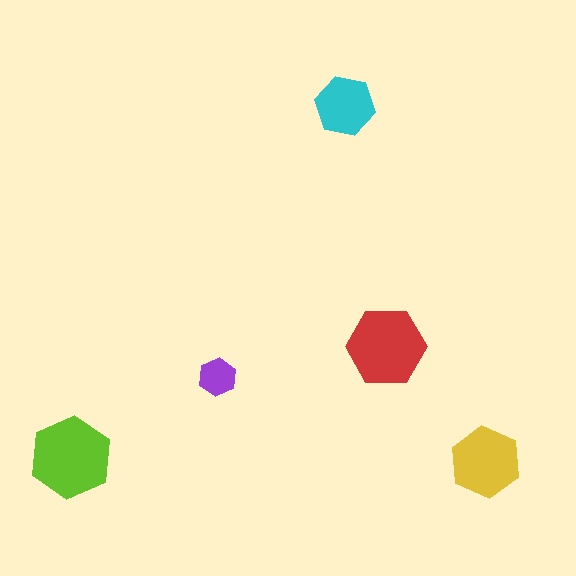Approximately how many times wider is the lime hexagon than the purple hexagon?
About 2 times wider.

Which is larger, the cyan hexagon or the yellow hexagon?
The yellow one.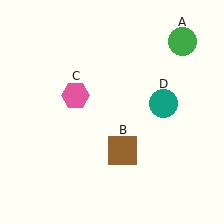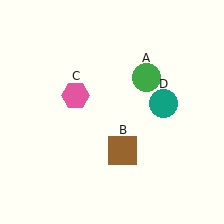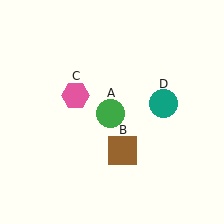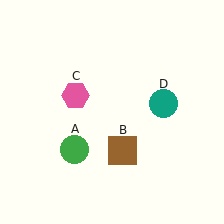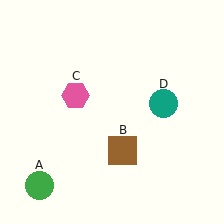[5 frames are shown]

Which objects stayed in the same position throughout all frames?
Brown square (object B) and pink hexagon (object C) and teal circle (object D) remained stationary.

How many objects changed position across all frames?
1 object changed position: green circle (object A).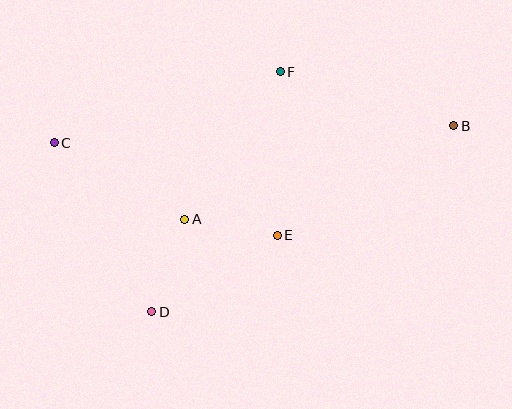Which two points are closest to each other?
Points A and E are closest to each other.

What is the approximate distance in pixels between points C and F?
The distance between C and F is approximately 237 pixels.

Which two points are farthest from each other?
Points B and C are farthest from each other.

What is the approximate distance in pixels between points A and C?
The distance between A and C is approximately 151 pixels.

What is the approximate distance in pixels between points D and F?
The distance between D and F is approximately 272 pixels.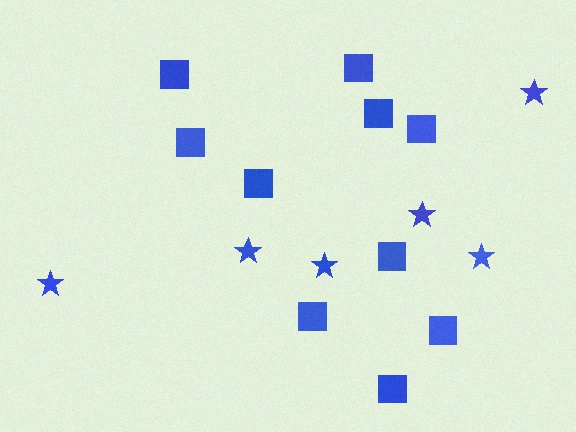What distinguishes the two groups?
There are 2 groups: one group of squares (10) and one group of stars (6).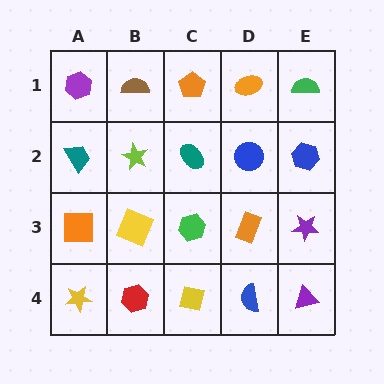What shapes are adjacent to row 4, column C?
A green hexagon (row 3, column C), a red hexagon (row 4, column B), a blue semicircle (row 4, column D).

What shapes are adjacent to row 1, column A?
A teal trapezoid (row 2, column A), a brown semicircle (row 1, column B).